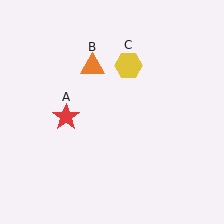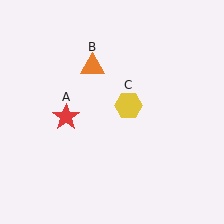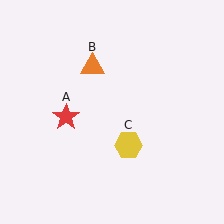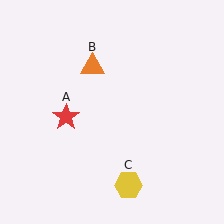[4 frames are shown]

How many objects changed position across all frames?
1 object changed position: yellow hexagon (object C).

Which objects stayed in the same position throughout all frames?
Red star (object A) and orange triangle (object B) remained stationary.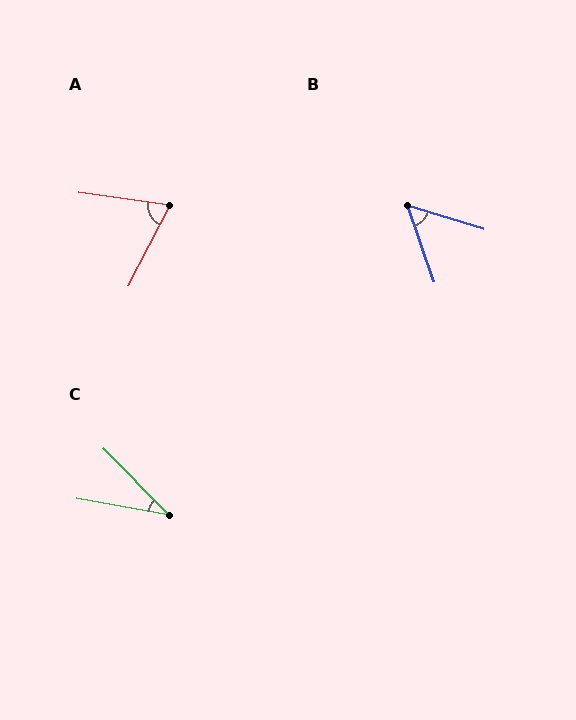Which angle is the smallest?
C, at approximately 35 degrees.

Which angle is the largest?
A, at approximately 70 degrees.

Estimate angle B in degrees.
Approximately 54 degrees.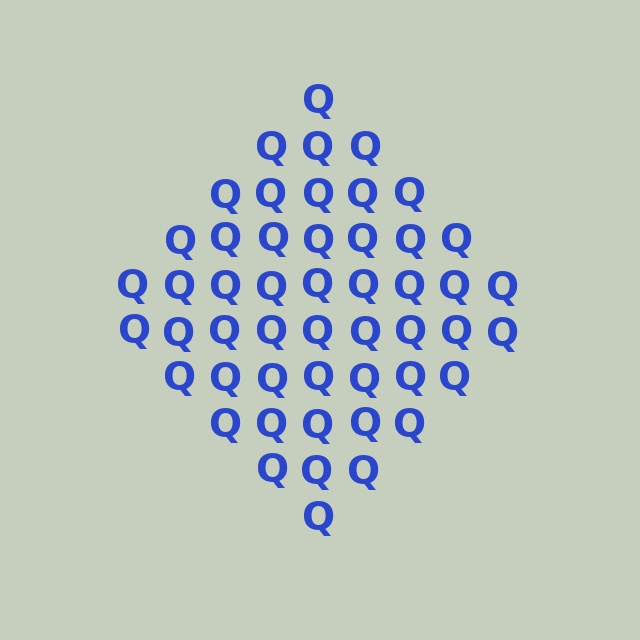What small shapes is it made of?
It is made of small letter Q's.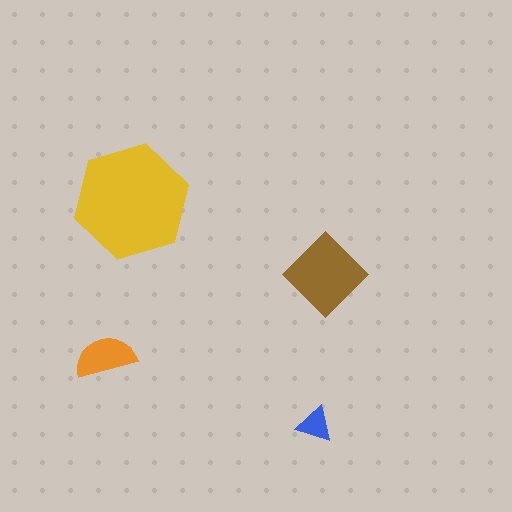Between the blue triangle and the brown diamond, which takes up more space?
The brown diamond.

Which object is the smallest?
The blue triangle.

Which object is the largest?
The yellow hexagon.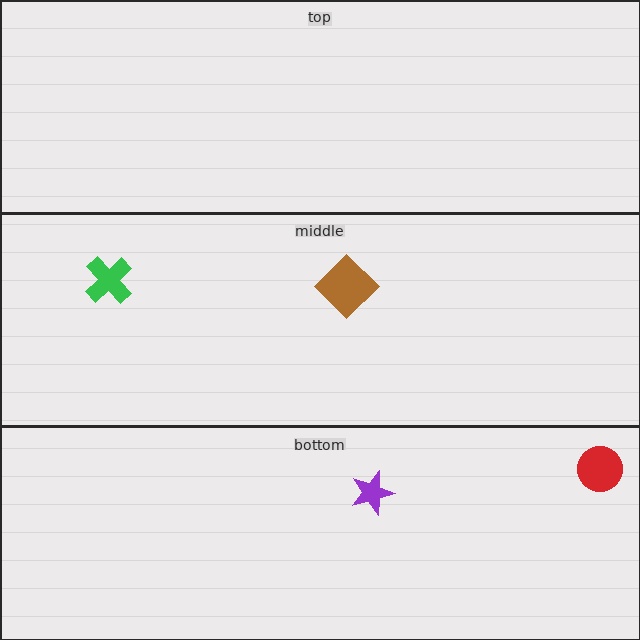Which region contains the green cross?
The middle region.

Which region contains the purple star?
The bottom region.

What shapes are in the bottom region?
The red circle, the purple star.